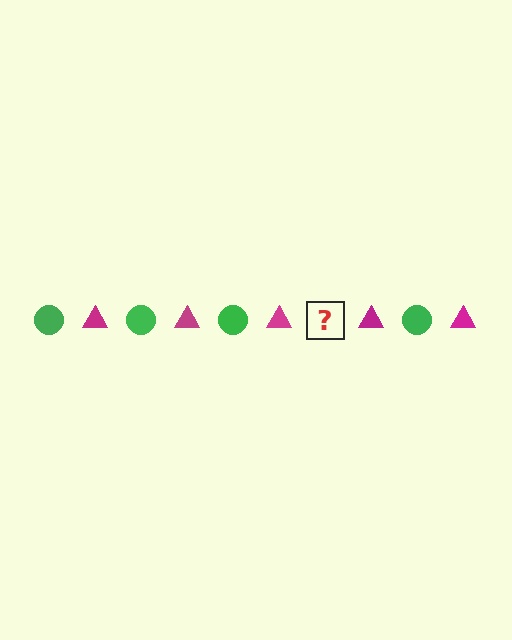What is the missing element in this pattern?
The missing element is a green circle.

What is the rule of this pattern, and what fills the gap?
The rule is that the pattern alternates between green circle and magenta triangle. The gap should be filled with a green circle.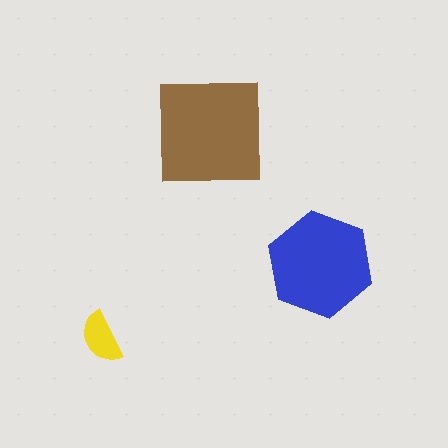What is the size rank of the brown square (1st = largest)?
1st.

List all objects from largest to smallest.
The brown square, the blue hexagon, the yellow semicircle.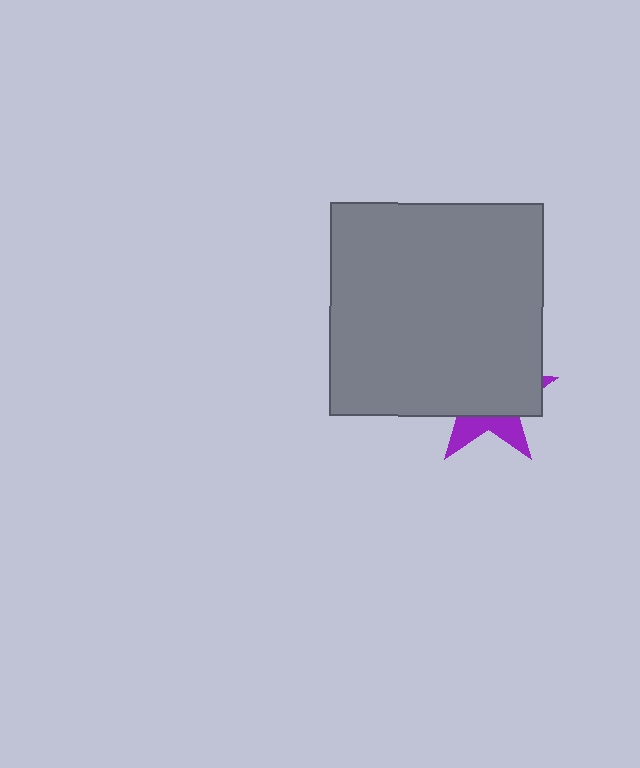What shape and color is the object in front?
The object in front is a gray square.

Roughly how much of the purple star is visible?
A small part of it is visible (roughly 31%).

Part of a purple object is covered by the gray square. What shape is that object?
It is a star.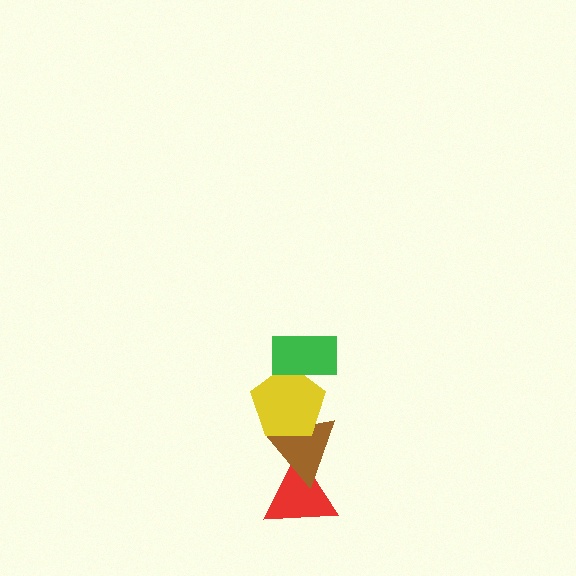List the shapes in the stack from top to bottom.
From top to bottom: the green rectangle, the yellow pentagon, the brown triangle, the red triangle.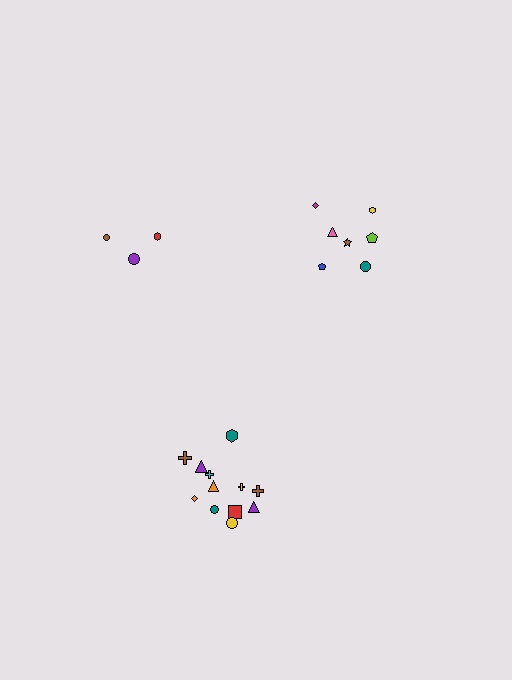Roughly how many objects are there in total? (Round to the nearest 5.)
Roughly 20 objects in total.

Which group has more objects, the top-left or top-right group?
The top-right group.